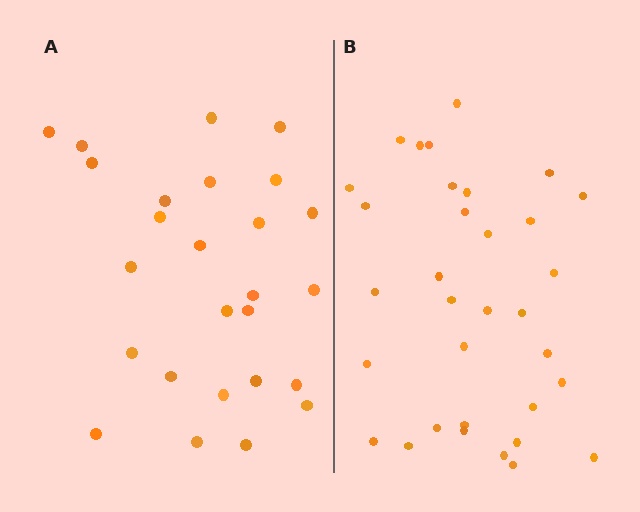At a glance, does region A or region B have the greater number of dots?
Region B (the right region) has more dots.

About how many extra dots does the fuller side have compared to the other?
Region B has roughly 8 or so more dots than region A.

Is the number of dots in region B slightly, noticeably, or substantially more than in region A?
Region B has noticeably more, but not dramatically so. The ratio is roughly 1.3 to 1.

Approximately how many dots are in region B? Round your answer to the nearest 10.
About 30 dots. (The exact count is 33, which rounds to 30.)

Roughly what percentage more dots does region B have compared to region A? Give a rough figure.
About 25% more.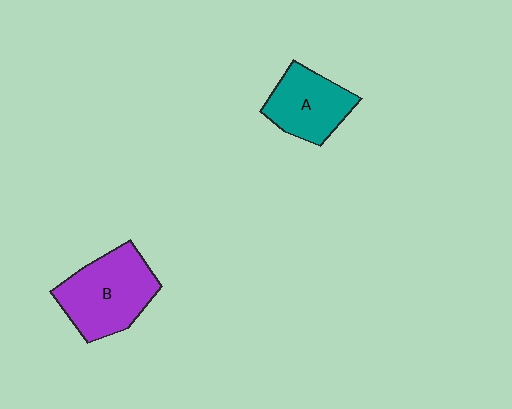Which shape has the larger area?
Shape B (purple).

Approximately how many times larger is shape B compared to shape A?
Approximately 1.4 times.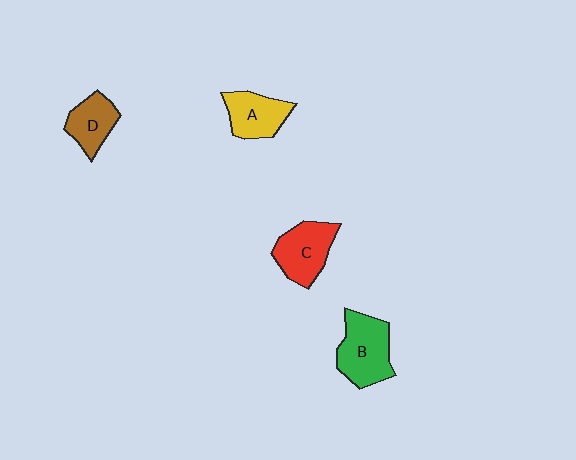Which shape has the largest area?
Shape B (green).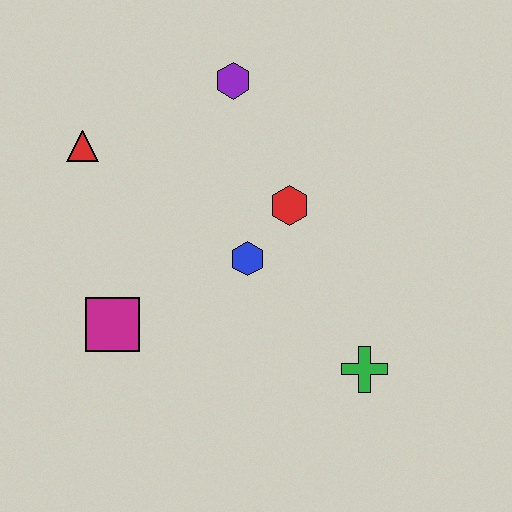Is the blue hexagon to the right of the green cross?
No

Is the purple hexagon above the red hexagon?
Yes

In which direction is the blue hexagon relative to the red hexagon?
The blue hexagon is below the red hexagon.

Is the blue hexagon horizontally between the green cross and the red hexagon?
No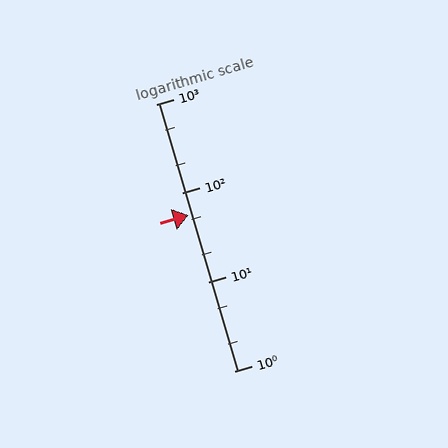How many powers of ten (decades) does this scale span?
The scale spans 3 decades, from 1 to 1000.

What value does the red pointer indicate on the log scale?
The pointer indicates approximately 57.